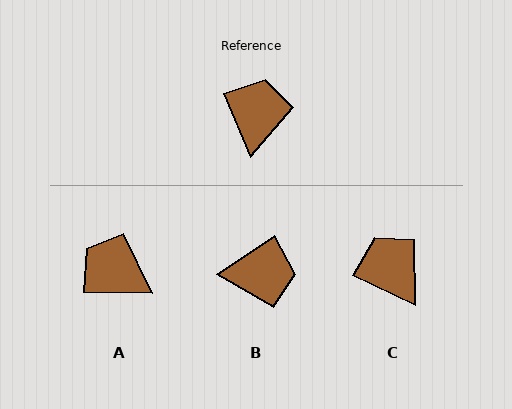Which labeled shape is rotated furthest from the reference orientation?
B, about 80 degrees away.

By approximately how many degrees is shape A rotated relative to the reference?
Approximately 66 degrees counter-clockwise.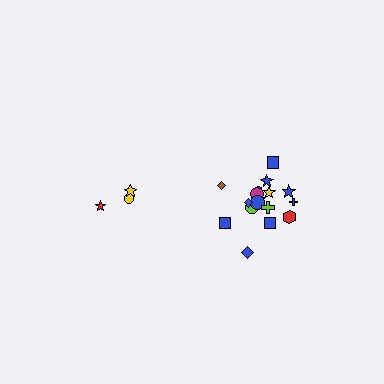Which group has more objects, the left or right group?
The right group.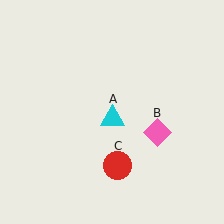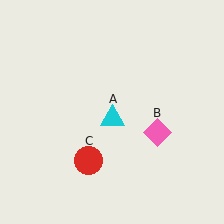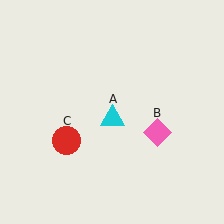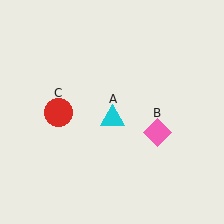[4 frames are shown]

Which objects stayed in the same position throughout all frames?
Cyan triangle (object A) and pink diamond (object B) remained stationary.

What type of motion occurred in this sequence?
The red circle (object C) rotated clockwise around the center of the scene.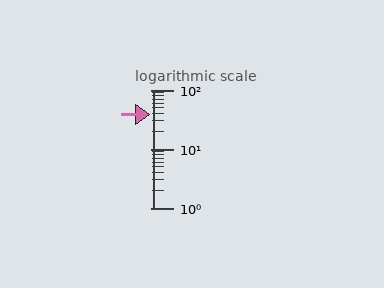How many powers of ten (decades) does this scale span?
The scale spans 2 decades, from 1 to 100.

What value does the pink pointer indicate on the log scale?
The pointer indicates approximately 38.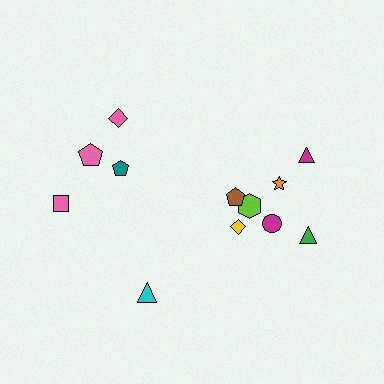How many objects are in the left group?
There are 5 objects.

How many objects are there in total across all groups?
There are 12 objects.